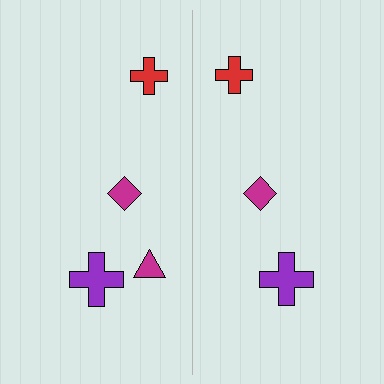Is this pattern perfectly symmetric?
No, the pattern is not perfectly symmetric. A magenta triangle is missing from the right side.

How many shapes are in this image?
There are 7 shapes in this image.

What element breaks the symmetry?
A magenta triangle is missing from the right side.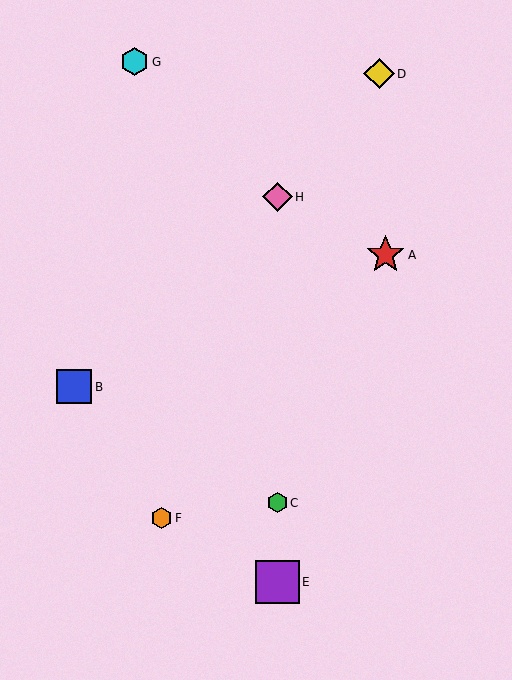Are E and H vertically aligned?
Yes, both are at x≈277.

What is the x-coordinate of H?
Object H is at x≈277.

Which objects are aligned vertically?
Objects C, E, H are aligned vertically.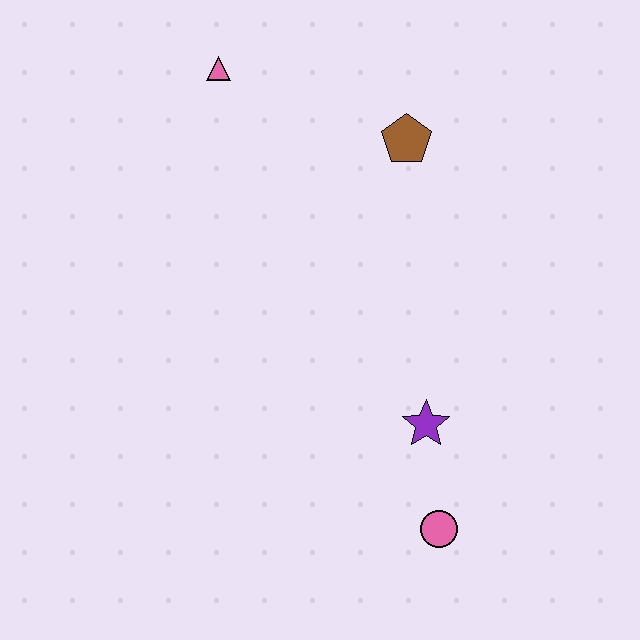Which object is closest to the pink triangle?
The brown pentagon is closest to the pink triangle.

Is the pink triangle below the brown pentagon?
No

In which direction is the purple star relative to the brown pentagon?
The purple star is below the brown pentagon.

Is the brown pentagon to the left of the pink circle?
Yes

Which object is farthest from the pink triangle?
The pink circle is farthest from the pink triangle.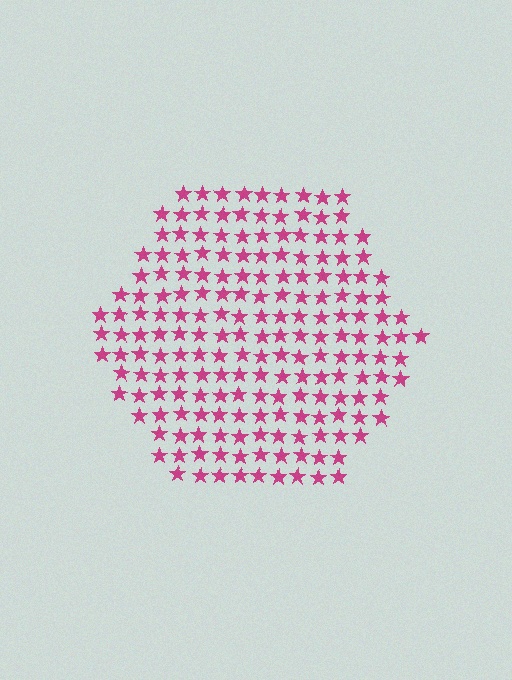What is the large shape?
The large shape is a hexagon.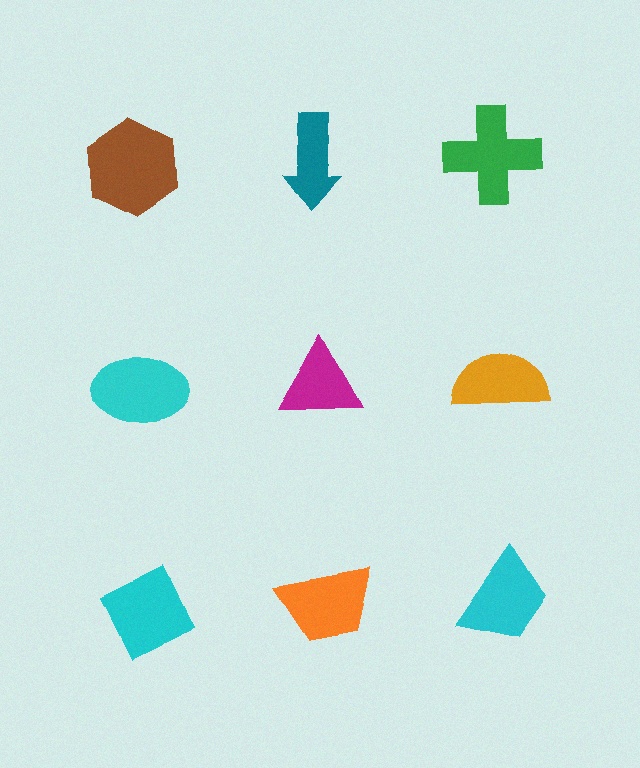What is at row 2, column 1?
A cyan ellipse.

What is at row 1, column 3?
A green cross.